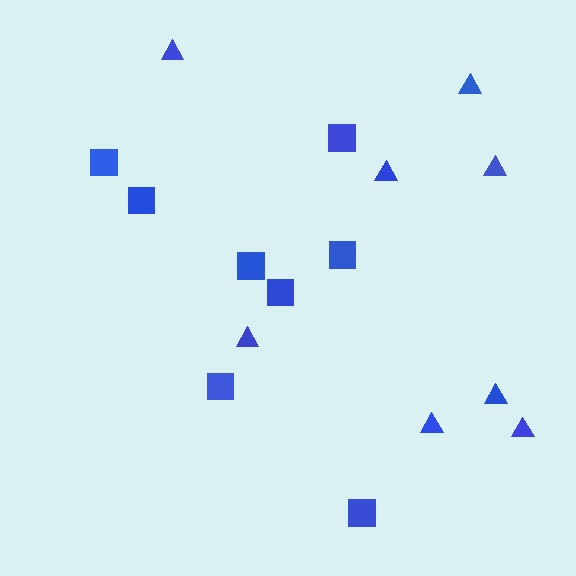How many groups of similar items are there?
There are 2 groups: one group of squares (8) and one group of triangles (8).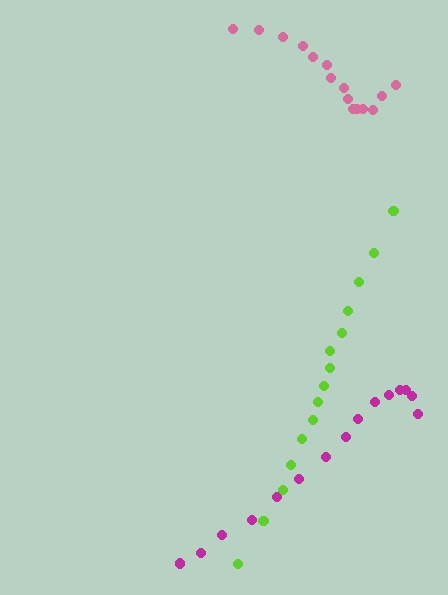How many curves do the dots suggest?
There are 3 distinct paths.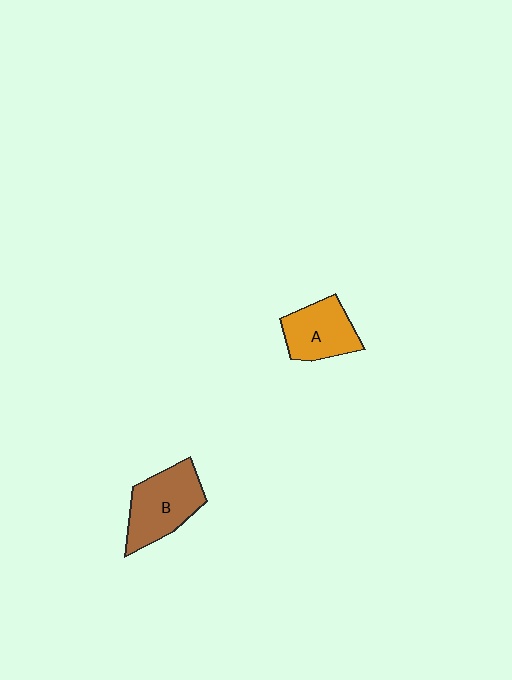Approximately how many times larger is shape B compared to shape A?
Approximately 1.3 times.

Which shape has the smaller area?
Shape A (orange).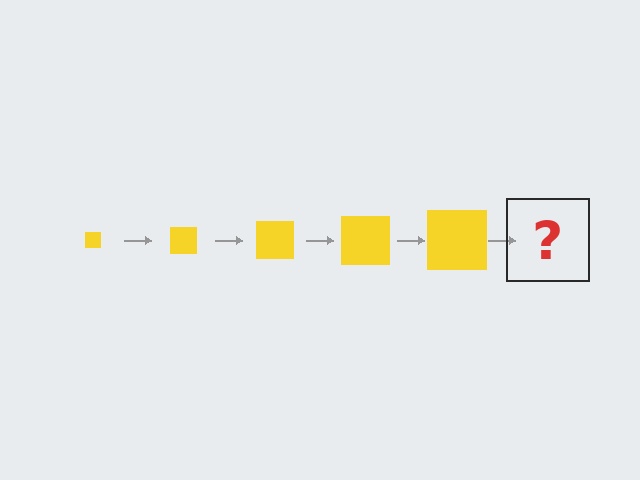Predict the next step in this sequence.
The next step is a yellow square, larger than the previous one.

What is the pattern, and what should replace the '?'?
The pattern is that the square gets progressively larger each step. The '?' should be a yellow square, larger than the previous one.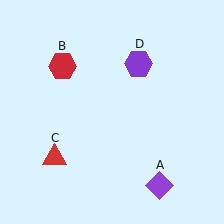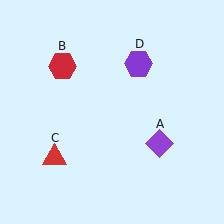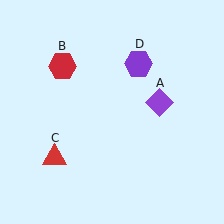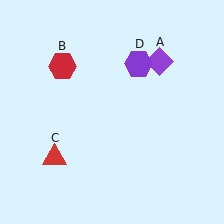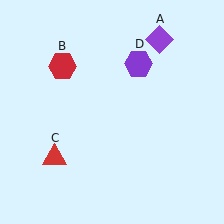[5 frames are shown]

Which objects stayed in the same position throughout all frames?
Red hexagon (object B) and red triangle (object C) and purple hexagon (object D) remained stationary.